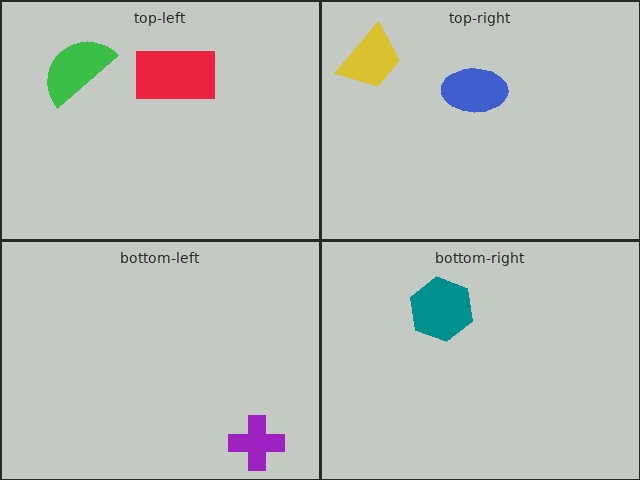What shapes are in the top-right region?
The blue ellipse, the yellow trapezoid.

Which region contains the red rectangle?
The top-left region.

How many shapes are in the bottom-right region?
1.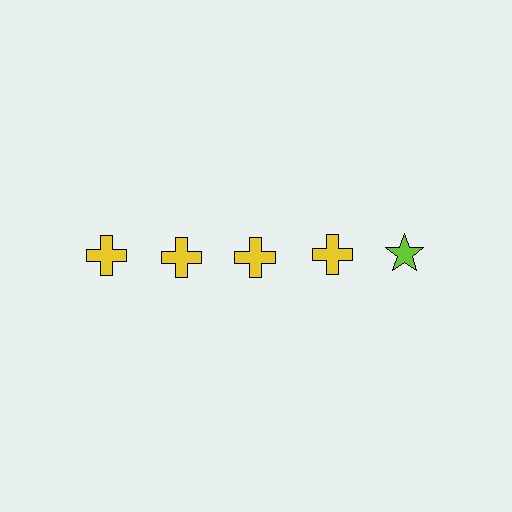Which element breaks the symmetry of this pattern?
The lime star in the top row, rightmost column breaks the symmetry. All other shapes are yellow crosses.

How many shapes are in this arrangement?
There are 5 shapes arranged in a grid pattern.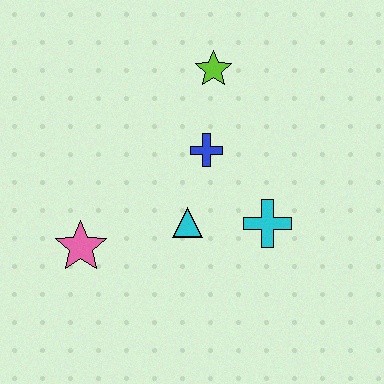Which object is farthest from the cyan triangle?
The lime star is farthest from the cyan triangle.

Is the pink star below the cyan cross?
Yes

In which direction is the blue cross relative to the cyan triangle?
The blue cross is above the cyan triangle.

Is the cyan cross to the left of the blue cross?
No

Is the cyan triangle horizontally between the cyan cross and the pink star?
Yes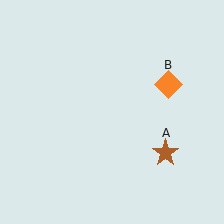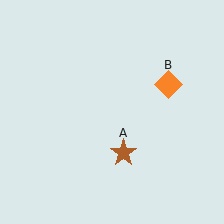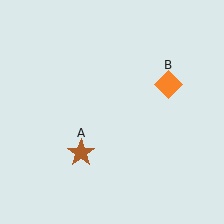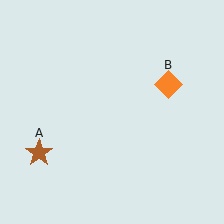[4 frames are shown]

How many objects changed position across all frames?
1 object changed position: brown star (object A).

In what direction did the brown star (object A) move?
The brown star (object A) moved left.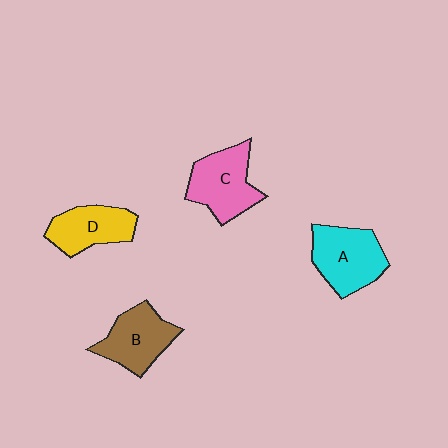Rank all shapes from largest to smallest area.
From largest to smallest: A (cyan), C (pink), B (brown), D (yellow).